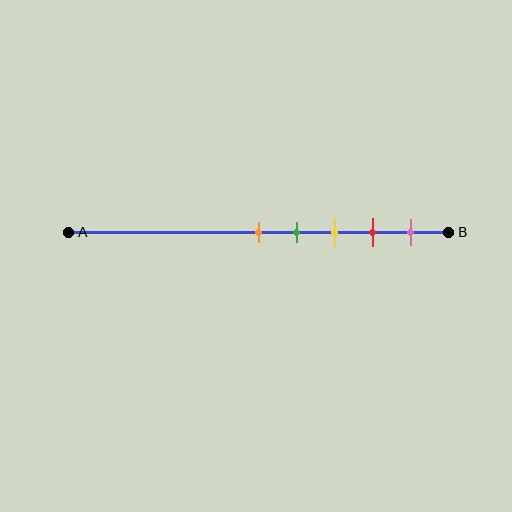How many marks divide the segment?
There are 5 marks dividing the segment.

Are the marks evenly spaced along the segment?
Yes, the marks are approximately evenly spaced.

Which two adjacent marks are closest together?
The orange and green marks are the closest adjacent pair.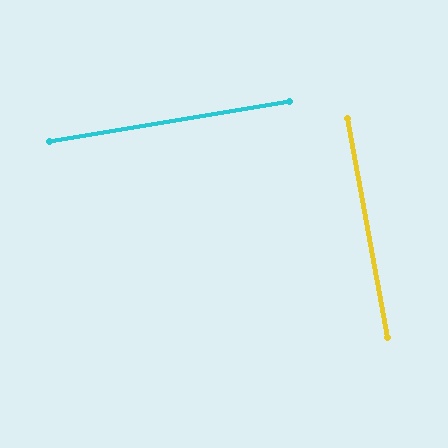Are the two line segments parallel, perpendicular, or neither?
Perpendicular — they meet at approximately 89°.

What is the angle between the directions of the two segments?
Approximately 89 degrees.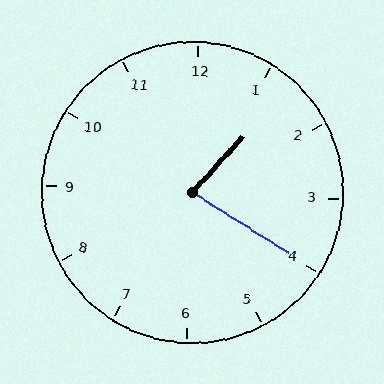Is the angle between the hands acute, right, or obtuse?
It is acute.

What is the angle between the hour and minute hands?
Approximately 80 degrees.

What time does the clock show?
1:20.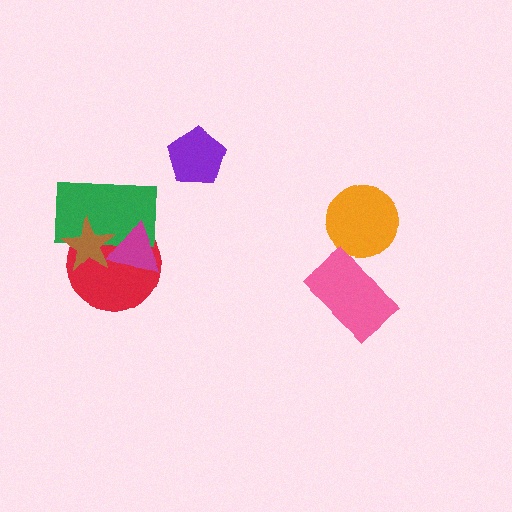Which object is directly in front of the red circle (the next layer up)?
The green rectangle is directly in front of the red circle.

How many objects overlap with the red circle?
3 objects overlap with the red circle.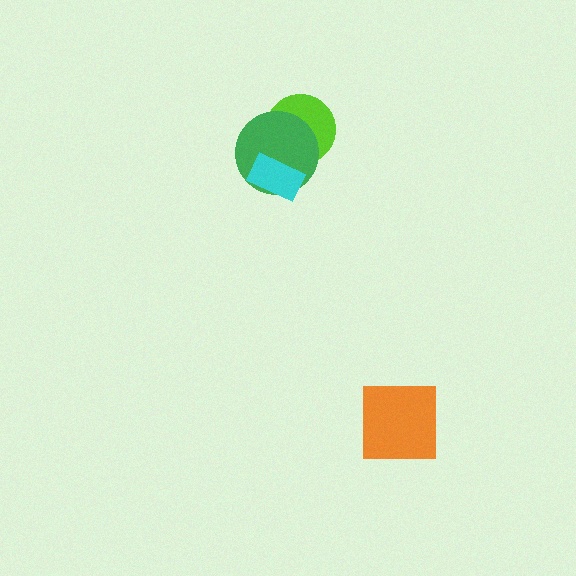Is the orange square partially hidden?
No, no other shape covers it.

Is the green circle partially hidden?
Yes, it is partially covered by another shape.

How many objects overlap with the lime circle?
2 objects overlap with the lime circle.